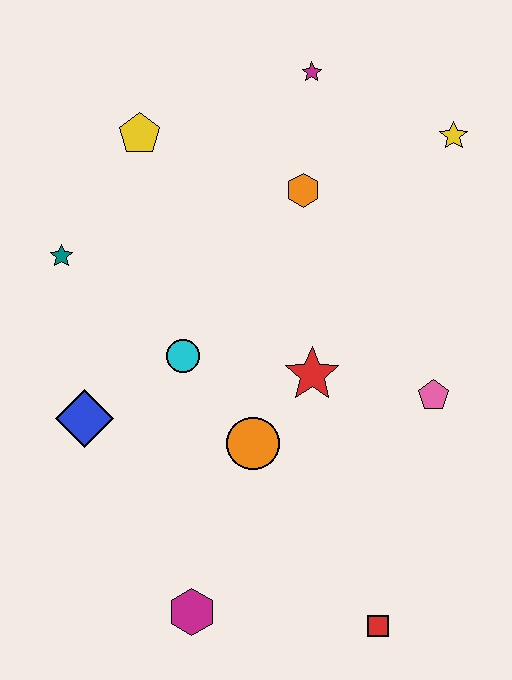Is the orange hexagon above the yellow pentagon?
No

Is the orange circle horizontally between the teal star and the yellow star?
Yes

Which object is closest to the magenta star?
The orange hexagon is closest to the magenta star.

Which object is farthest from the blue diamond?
The yellow star is farthest from the blue diamond.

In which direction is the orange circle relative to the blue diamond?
The orange circle is to the right of the blue diamond.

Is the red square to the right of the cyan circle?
Yes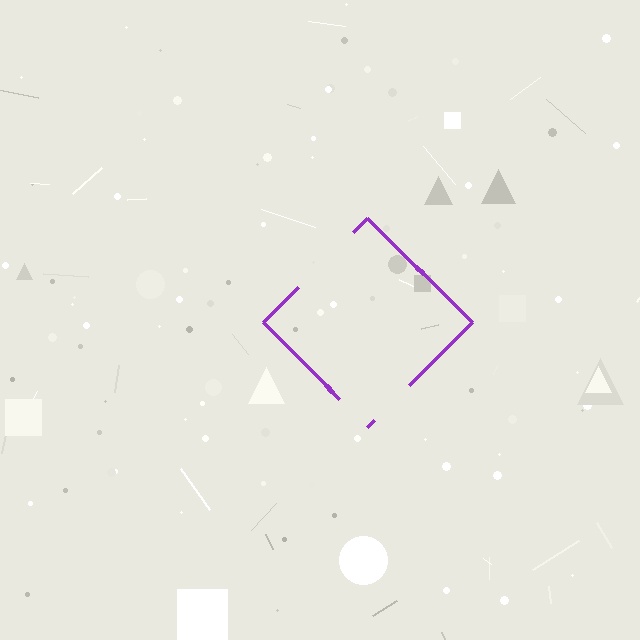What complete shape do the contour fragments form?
The contour fragments form a diamond.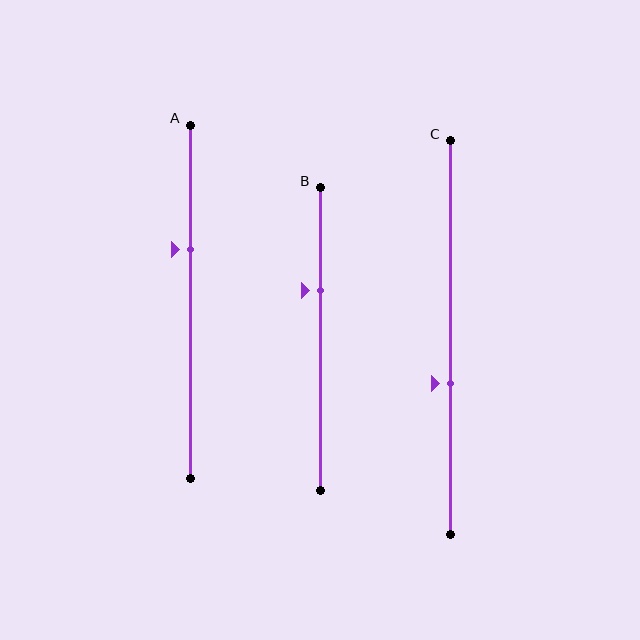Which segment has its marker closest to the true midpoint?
Segment C has its marker closest to the true midpoint.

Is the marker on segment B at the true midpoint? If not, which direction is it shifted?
No, the marker on segment B is shifted upward by about 16% of the segment length.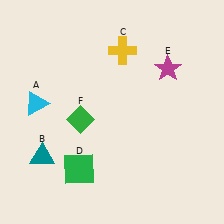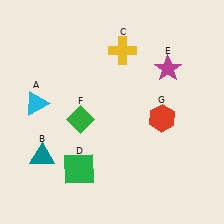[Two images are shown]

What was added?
A red hexagon (G) was added in Image 2.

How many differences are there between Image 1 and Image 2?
There is 1 difference between the two images.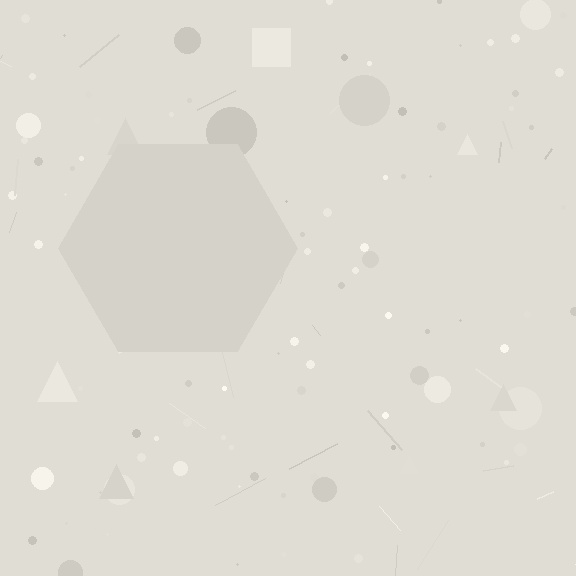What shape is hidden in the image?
A hexagon is hidden in the image.